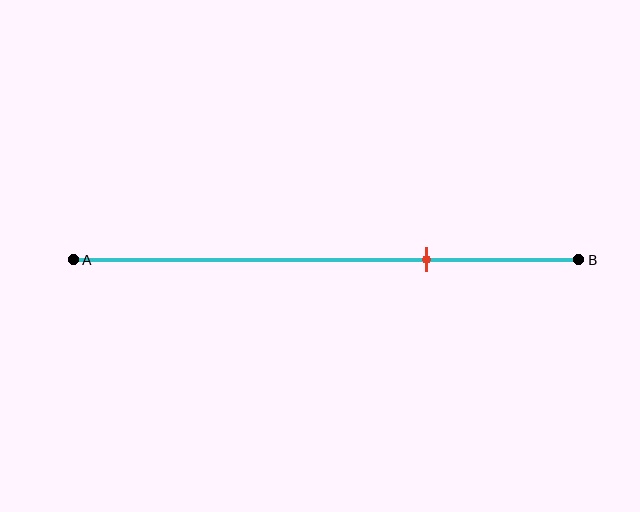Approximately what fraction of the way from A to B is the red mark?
The red mark is approximately 70% of the way from A to B.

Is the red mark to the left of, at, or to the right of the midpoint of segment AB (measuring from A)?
The red mark is to the right of the midpoint of segment AB.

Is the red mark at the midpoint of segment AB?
No, the mark is at about 70% from A, not at the 50% midpoint.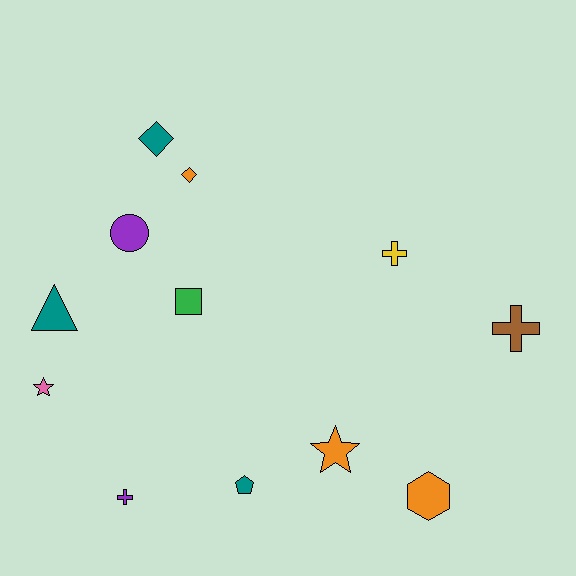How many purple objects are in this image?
There are 2 purple objects.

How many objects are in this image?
There are 12 objects.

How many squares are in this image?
There is 1 square.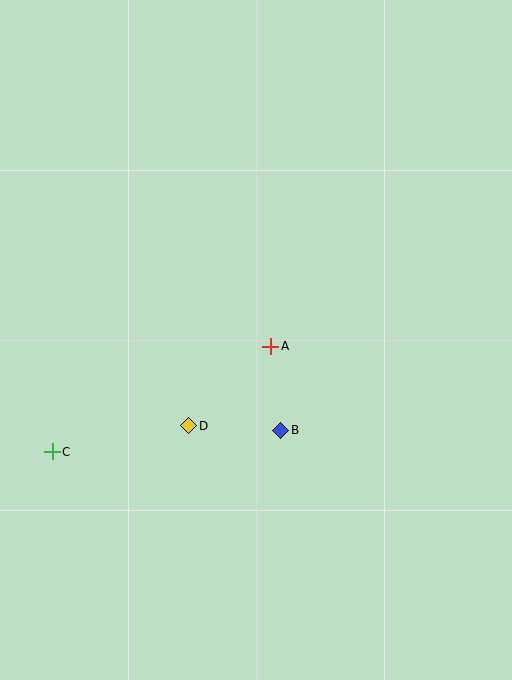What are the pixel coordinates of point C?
Point C is at (52, 452).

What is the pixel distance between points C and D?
The distance between C and D is 139 pixels.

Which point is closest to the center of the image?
Point A at (271, 346) is closest to the center.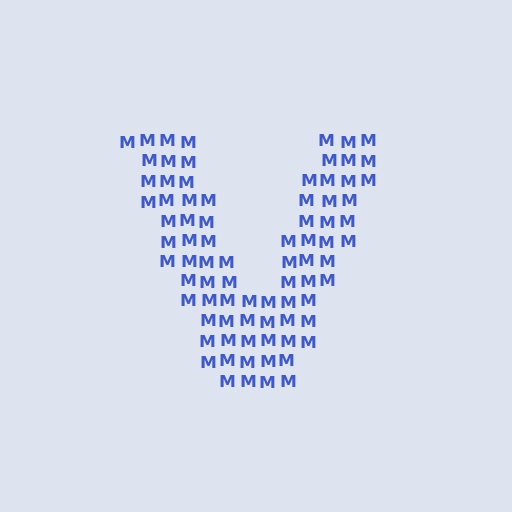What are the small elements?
The small elements are letter M's.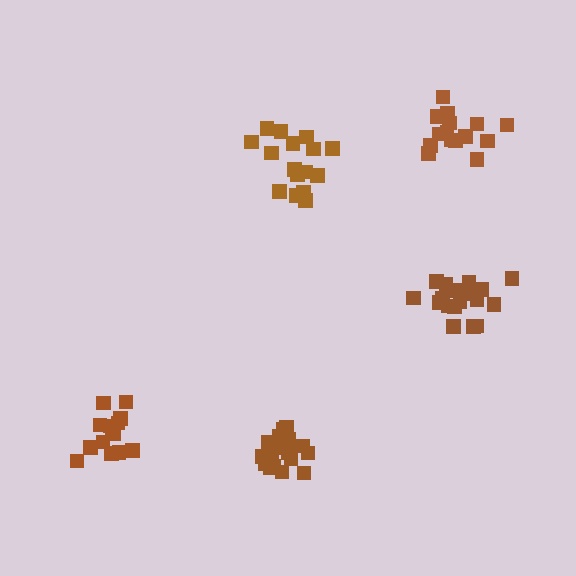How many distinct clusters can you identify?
There are 5 distinct clusters.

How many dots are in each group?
Group 1: 16 dots, Group 2: 16 dots, Group 3: 18 dots, Group 4: 18 dots, Group 5: 14 dots (82 total).